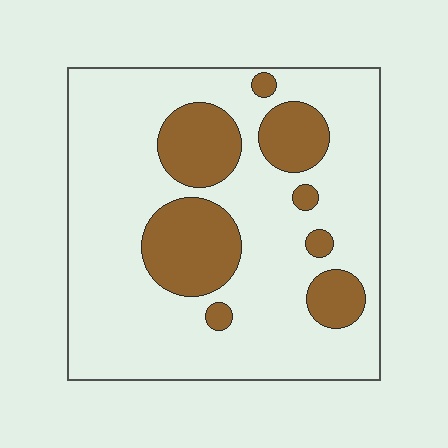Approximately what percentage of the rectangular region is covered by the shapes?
Approximately 25%.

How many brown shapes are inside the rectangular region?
8.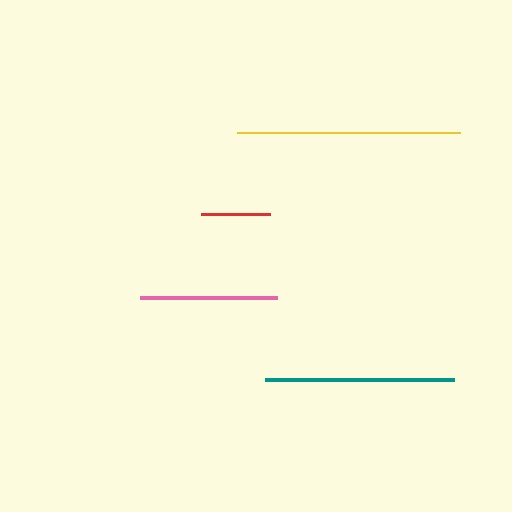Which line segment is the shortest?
The red line is the shortest at approximately 69 pixels.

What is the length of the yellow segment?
The yellow segment is approximately 223 pixels long.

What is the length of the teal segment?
The teal segment is approximately 189 pixels long.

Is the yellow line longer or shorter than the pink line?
The yellow line is longer than the pink line.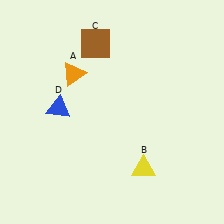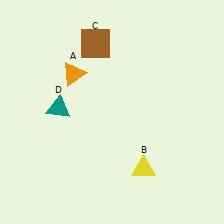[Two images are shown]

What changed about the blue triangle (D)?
In Image 1, D is blue. In Image 2, it changed to teal.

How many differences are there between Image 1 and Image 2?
There is 1 difference between the two images.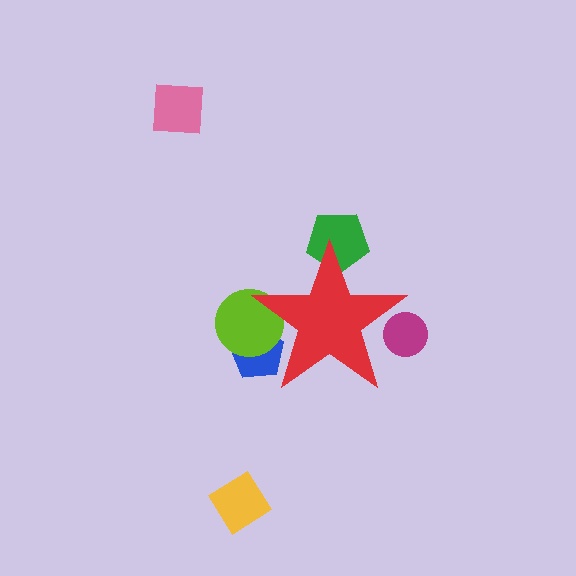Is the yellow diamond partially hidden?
No, the yellow diamond is fully visible.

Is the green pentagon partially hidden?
Yes, the green pentagon is partially hidden behind the red star.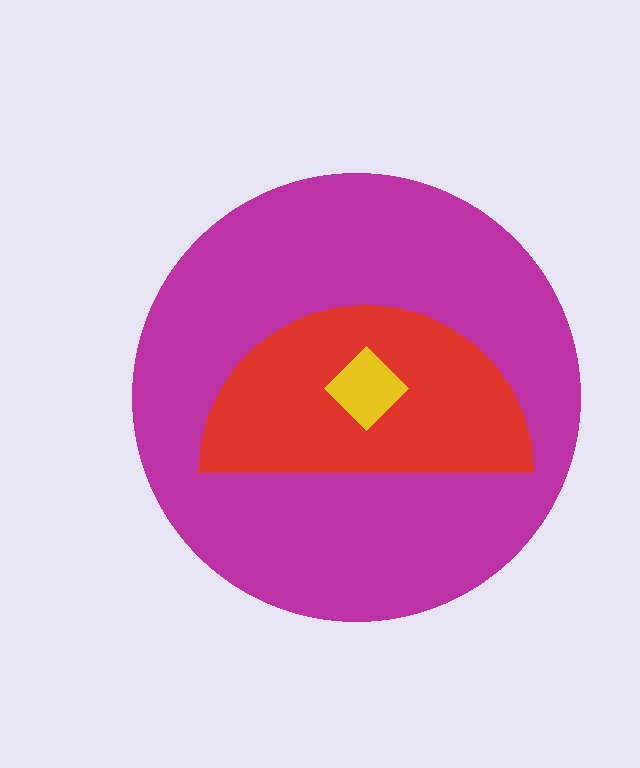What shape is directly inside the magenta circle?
The red semicircle.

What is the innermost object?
The yellow diamond.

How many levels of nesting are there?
3.